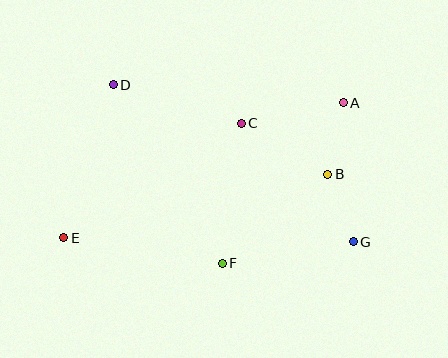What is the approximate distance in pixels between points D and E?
The distance between D and E is approximately 161 pixels.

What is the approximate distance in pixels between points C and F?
The distance between C and F is approximately 141 pixels.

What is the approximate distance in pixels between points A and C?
The distance between A and C is approximately 104 pixels.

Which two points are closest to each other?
Points B and G are closest to each other.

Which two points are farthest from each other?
Points A and E are farthest from each other.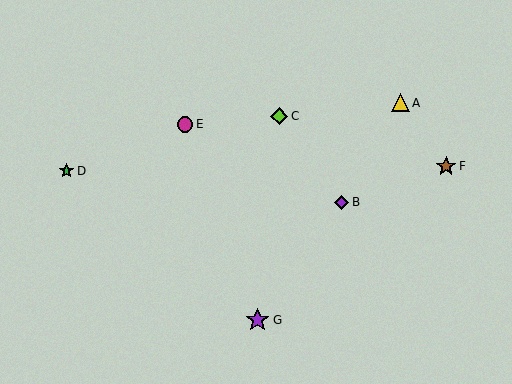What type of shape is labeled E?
Shape E is a magenta circle.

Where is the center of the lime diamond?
The center of the lime diamond is at (279, 116).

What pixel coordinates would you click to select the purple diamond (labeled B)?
Click at (342, 202) to select the purple diamond B.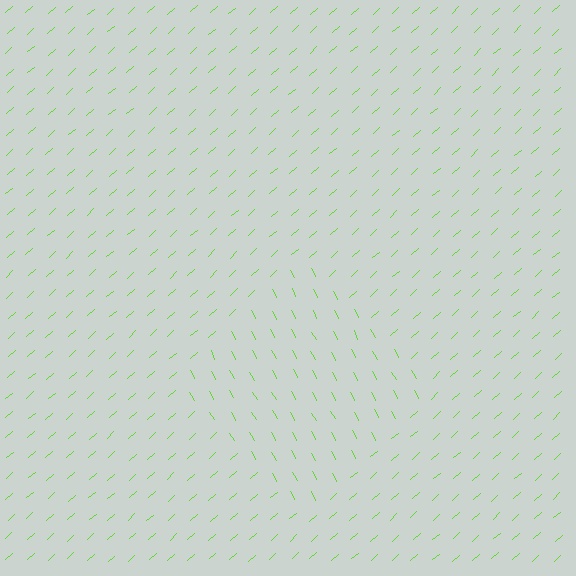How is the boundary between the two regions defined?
The boundary is defined purely by a change in line orientation (approximately 76 degrees difference). All lines are the same color and thickness.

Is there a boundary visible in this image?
Yes, there is a texture boundary formed by a change in line orientation.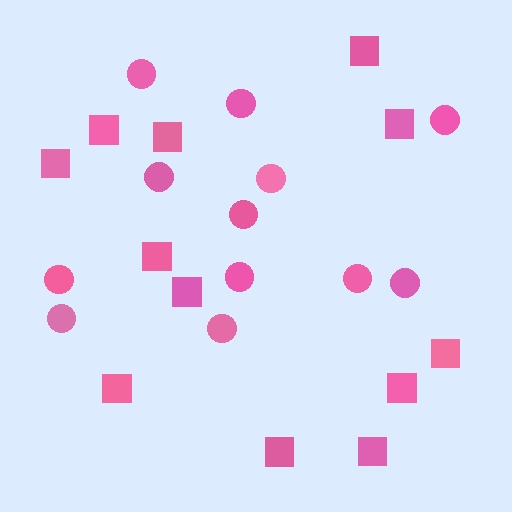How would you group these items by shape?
There are 2 groups: one group of circles (12) and one group of squares (12).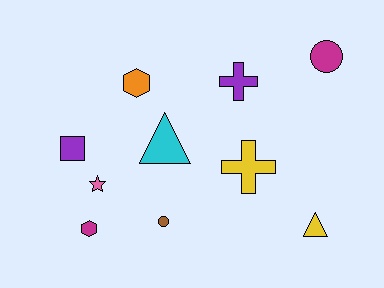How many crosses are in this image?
There are 2 crosses.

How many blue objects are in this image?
There are no blue objects.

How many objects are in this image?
There are 10 objects.